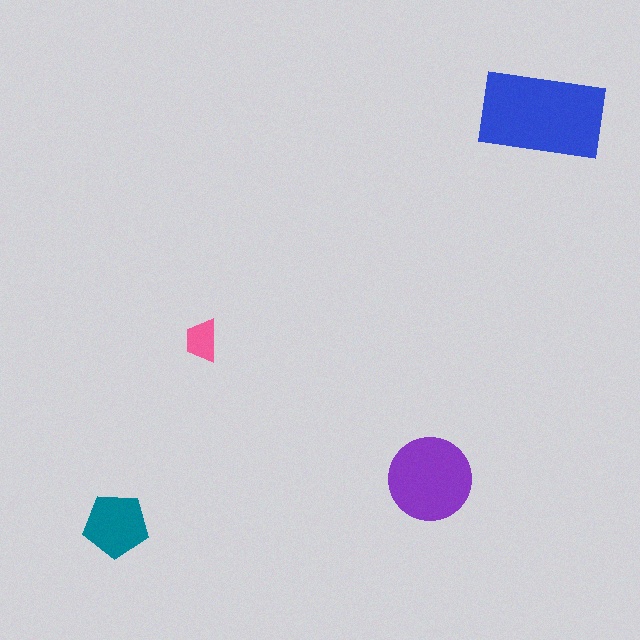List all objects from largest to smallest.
The blue rectangle, the purple circle, the teal pentagon, the pink trapezoid.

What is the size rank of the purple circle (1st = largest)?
2nd.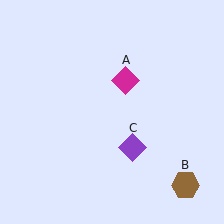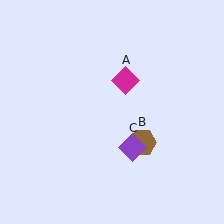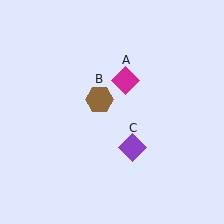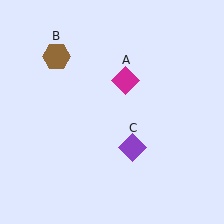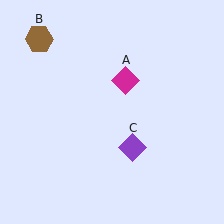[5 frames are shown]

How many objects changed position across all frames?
1 object changed position: brown hexagon (object B).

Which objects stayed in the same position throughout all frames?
Magenta diamond (object A) and purple diamond (object C) remained stationary.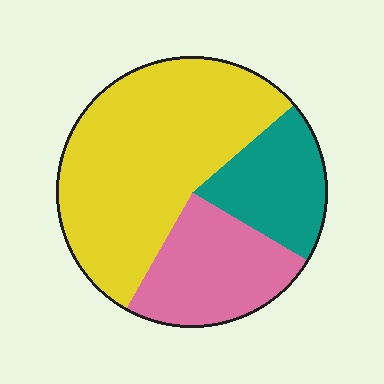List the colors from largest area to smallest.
From largest to smallest: yellow, pink, teal.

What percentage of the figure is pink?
Pink takes up less than a quarter of the figure.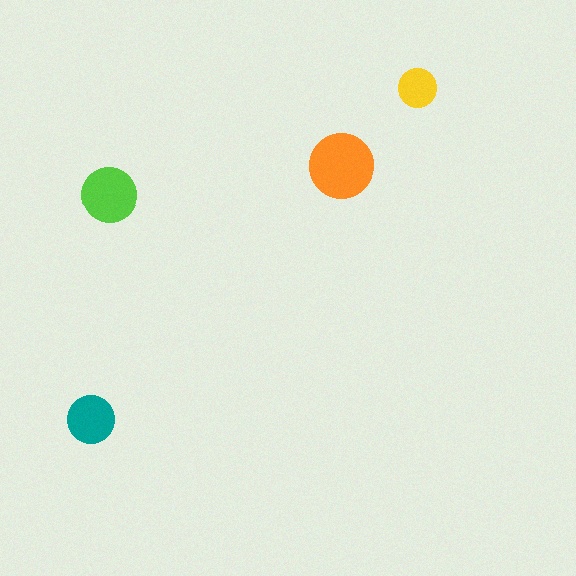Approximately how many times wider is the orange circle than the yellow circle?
About 1.5 times wider.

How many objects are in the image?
There are 4 objects in the image.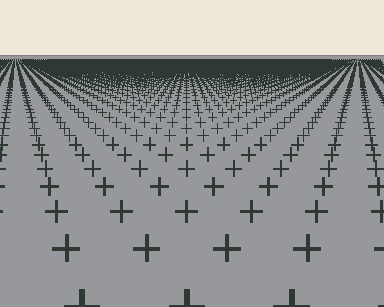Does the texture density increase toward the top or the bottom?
Density increases toward the top.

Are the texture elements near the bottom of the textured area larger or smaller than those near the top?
Larger. Near the bottom, elements are closer to the viewer and appear at a bigger on-screen size.